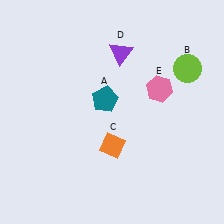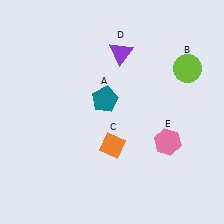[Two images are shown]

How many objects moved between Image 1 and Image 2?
1 object moved between the two images.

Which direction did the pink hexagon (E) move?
The pink hexagon (E) moved down.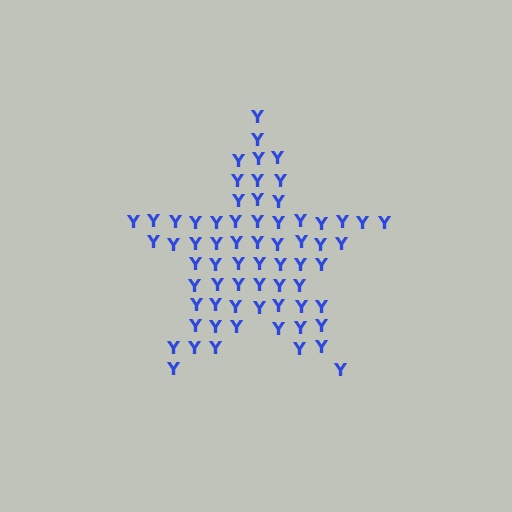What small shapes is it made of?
It is made of small letter Y's.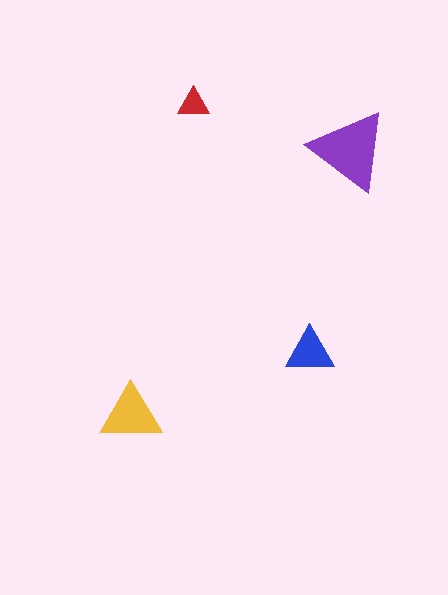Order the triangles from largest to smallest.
the purple one, the yellow one, the blue one, the red one.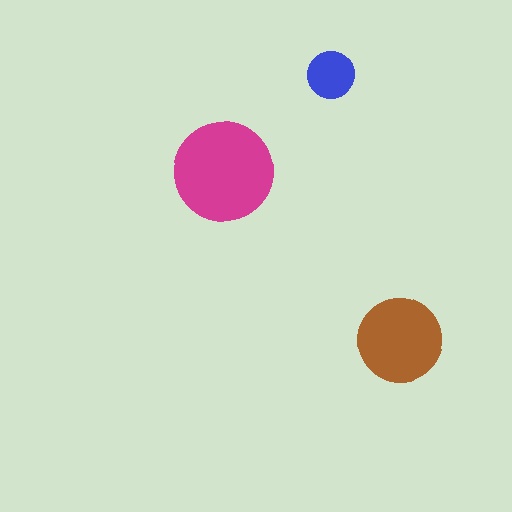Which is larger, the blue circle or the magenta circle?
The magenta one.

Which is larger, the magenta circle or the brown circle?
The magenta one.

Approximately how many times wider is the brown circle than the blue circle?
About 2 times wider.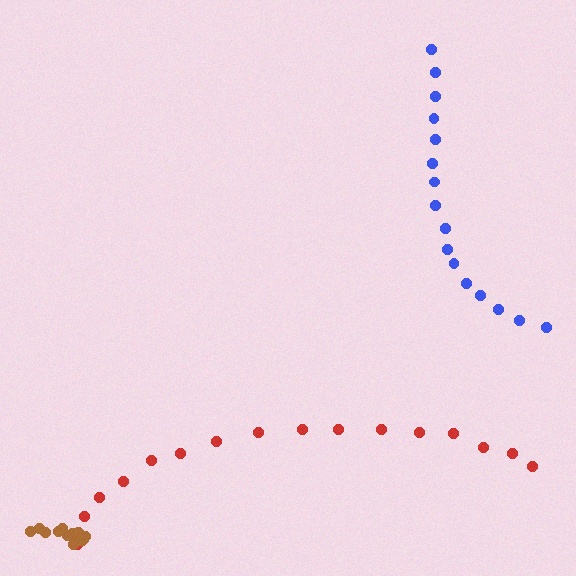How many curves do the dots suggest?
There are 3 distinct paths.